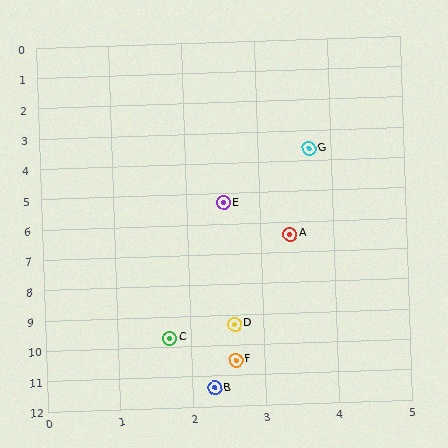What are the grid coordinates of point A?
Point A is at approximately (3.4, 6.4).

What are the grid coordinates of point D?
Point D is at approximately (2.6, 9.3).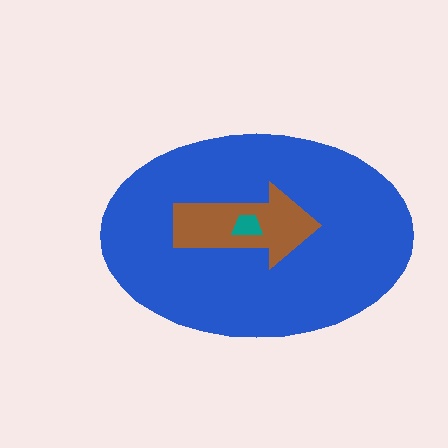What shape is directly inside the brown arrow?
The teal trapezoid.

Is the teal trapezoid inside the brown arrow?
Yes.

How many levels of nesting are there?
3.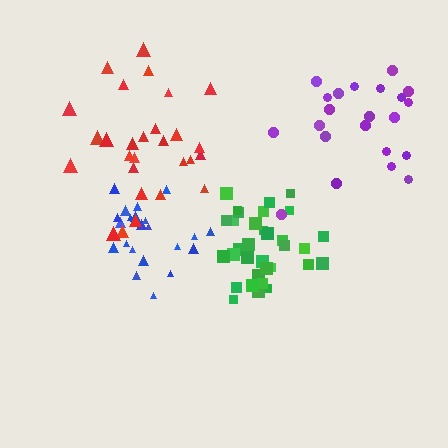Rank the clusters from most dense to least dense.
green, blue, red, purple.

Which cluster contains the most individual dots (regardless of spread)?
Green (33).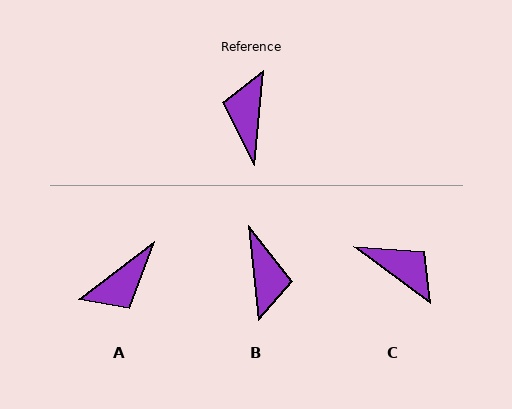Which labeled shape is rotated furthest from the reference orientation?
B, about 168 degrees away.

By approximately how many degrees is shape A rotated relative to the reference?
Approximately 133 degrees counter-clockwise.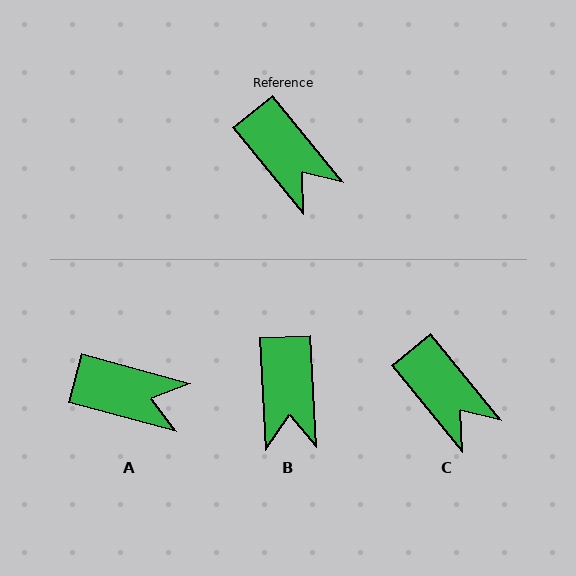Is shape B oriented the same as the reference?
No, it is off by about 36 degrees.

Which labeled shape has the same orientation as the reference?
C.